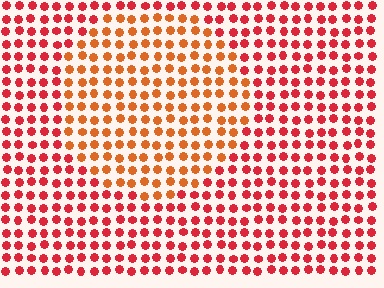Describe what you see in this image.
The image is filled with small red elements in a uniform arrangement. A circle-shaped region is visible where the elements are tinted to a slightly different hue, forming a subtle color boundary.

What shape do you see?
I see a circle.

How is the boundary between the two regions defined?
The boundary is defined purely by a slight shift in hue (about 29 degrees). Spacing, size, and orientation are identical on both sides.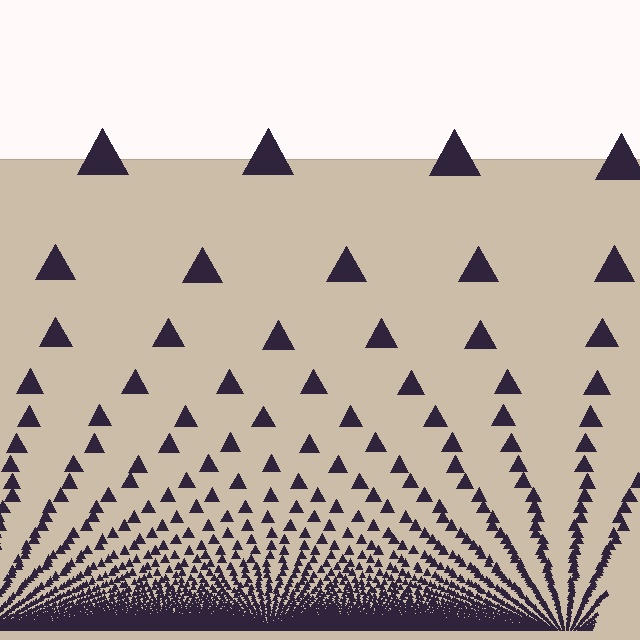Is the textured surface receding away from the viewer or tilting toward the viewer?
The surface appears to tilt toward the viewer. Texture elements get larger and sparser toward the top.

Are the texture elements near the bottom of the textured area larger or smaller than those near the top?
Smaller. The gradient is inverted — elements near the bottom are smaller and denser.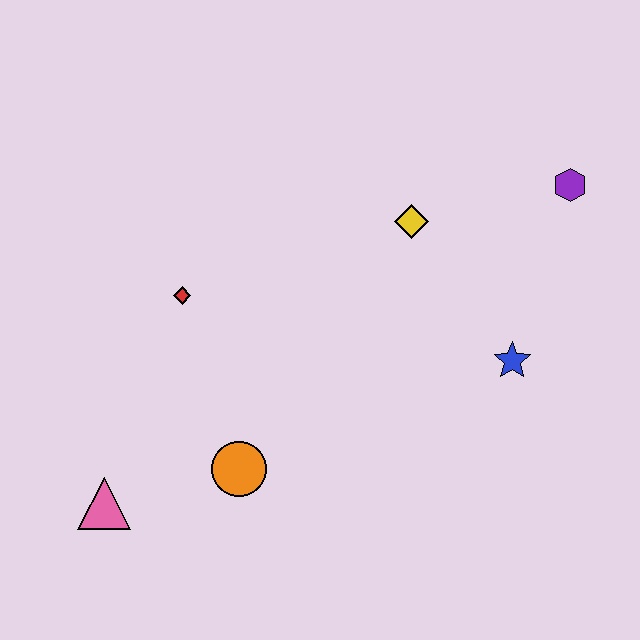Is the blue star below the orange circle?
No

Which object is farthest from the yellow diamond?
The pink triangle is farthest from the yellow diamond.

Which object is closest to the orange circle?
The pink triangle is closest to the orange circle.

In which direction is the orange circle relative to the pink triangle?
The orange circle is to the right of the pink triangle.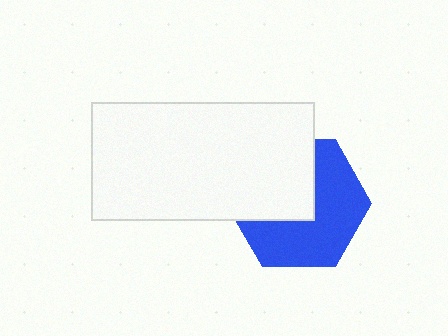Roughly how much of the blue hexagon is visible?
About half of it is visible (roughly 56%).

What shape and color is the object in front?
The object in front is a white rectangle.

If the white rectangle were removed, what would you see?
You would see the complete blue hexagon.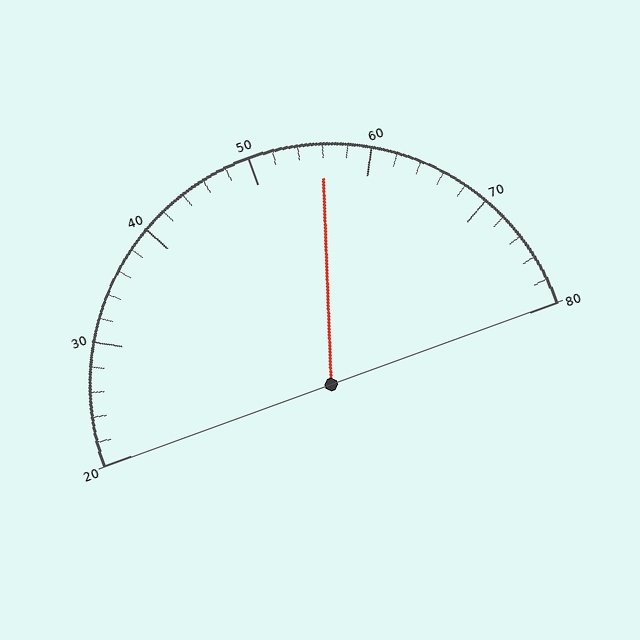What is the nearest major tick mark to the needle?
The nearest major tick mark is 60.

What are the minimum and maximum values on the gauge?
The gauge ranges from 20 to 80.